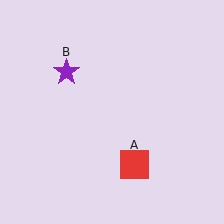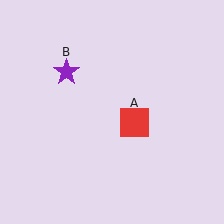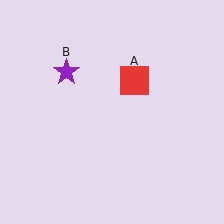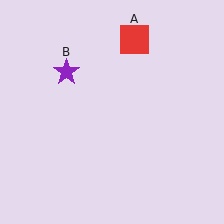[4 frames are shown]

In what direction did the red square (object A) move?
The red square (object A) moved up.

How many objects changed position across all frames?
1 object changed position: red square (object A).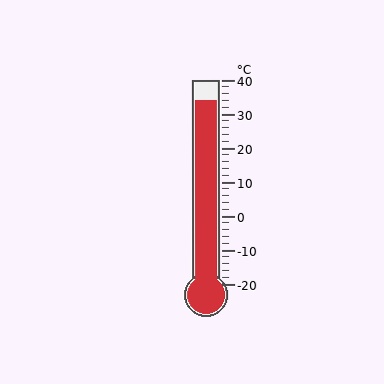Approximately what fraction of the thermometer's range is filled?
The thermometer is filled to approximately 90% of its range.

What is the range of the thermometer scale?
The thermometer scale ranges from -20°C to 40°C.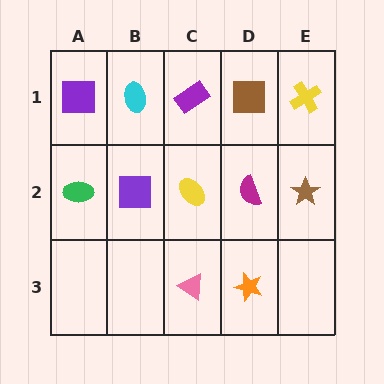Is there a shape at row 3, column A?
No, that cell is empty.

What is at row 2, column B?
A purple square.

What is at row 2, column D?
A magenta semicircle.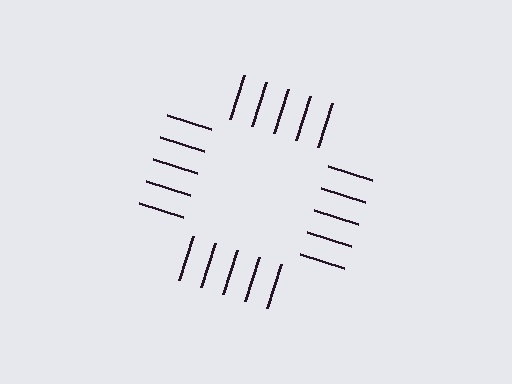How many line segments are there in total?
20 — 5 along each of the 4 edges.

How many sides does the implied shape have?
4 sides — the line-ends trace a square.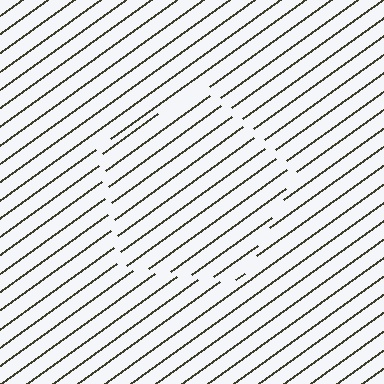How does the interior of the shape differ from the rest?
The interior of the shape contains the same grating, shifted by half a period — the contour is defined by the phase discontinuity where line-ends from the inner and outer gratings abut.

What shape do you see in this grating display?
An illusory pentagon. The interior of the shape contains the same grating, shifted by half a period — the contour is defined by the phase discontinuity where line-ends from the inner and outer gratings abut.